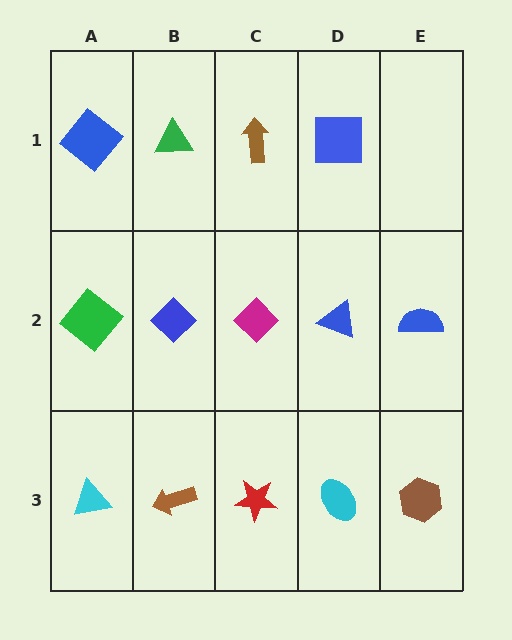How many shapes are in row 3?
5 shapes.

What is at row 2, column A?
A green diamond.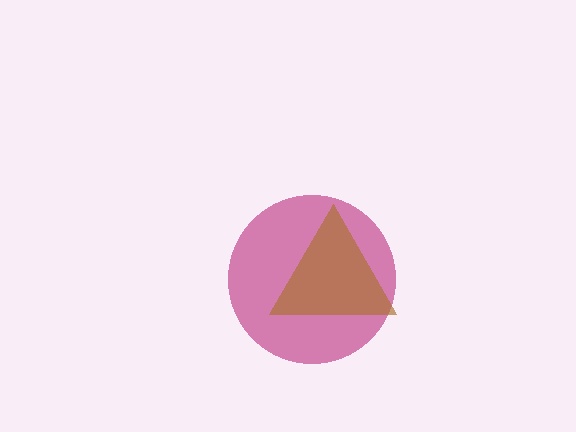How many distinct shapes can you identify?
There are 2 distinct shapes: a magenta circle, a brown triangle.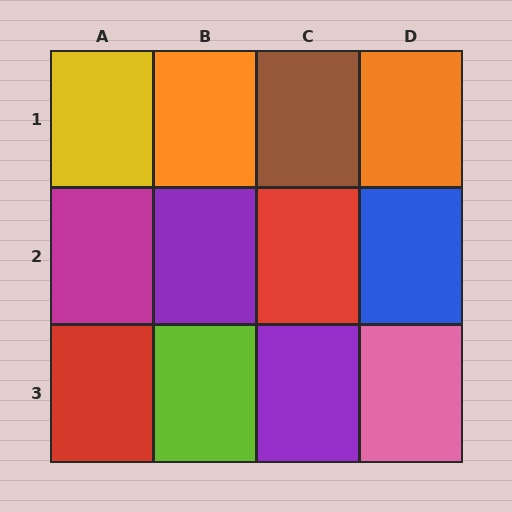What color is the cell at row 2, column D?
Blue.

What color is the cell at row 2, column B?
Purple.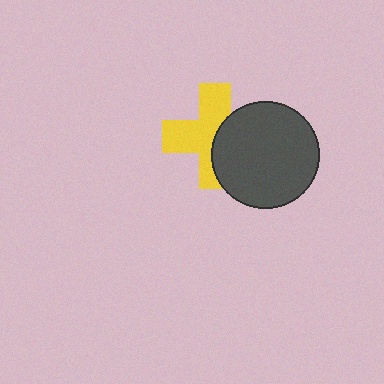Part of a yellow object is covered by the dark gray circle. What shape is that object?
It is a cross.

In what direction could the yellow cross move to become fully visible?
The yellow cross could move left. That would shift it out from behind the dark gray circle entirely.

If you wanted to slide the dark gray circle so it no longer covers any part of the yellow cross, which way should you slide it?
Slide it right — that is the most direct way to separate the two shapes.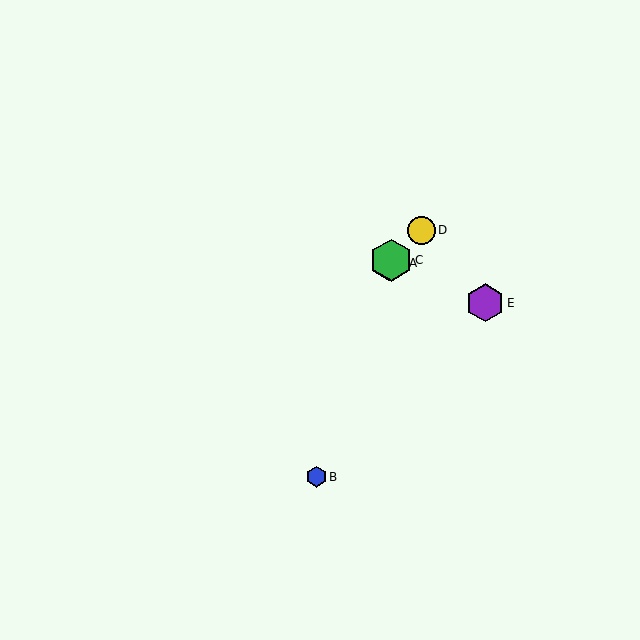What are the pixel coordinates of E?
Object E is at (485, 303).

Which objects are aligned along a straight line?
Objects A, C, D are aligned along a straight line.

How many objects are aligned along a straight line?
3 objects (A, C, D) are aligned along a straight line.